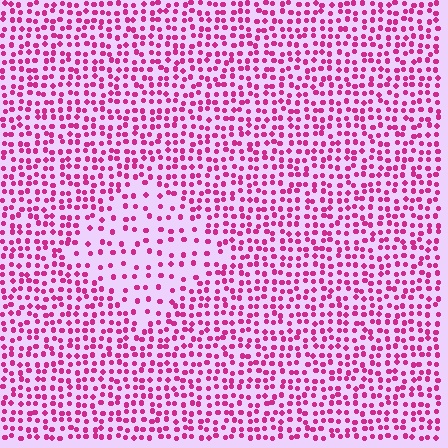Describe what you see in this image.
The image contains small magenta elements arranged at two different densities. A diamond-shaped region is visible where the elements are less densely packed than the surrounding area.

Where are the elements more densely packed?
The elements are more densely packed outside the diamond boundary.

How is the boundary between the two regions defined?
The boundary is defined by a change in element density (approximately 2.1x ratio). All elements are the same color, size, and shape.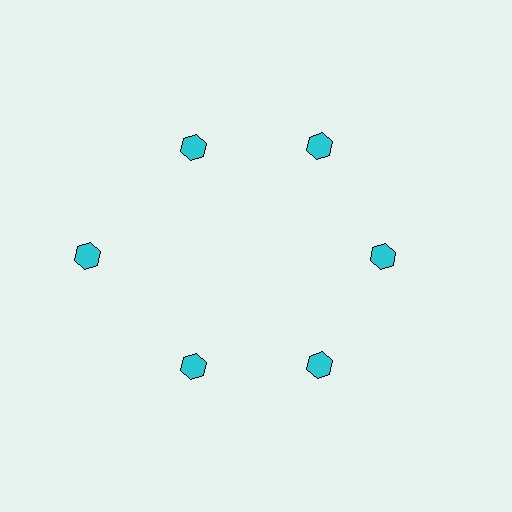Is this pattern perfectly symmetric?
No. The 6 cyan hexagons are arranged in a ring, but one element near the 9 o'clock position is pushed outward from the center, breaking the 6-fold rotational symmetry.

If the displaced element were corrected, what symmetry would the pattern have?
It would have 6-fold rotational symmetry — the pattern would map onto itself every 60 degrees.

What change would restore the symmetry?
The symmetry would be restored by moving it inward, back onto the ring so that all 6 hexagons sit at equal angles and equal distance from the center.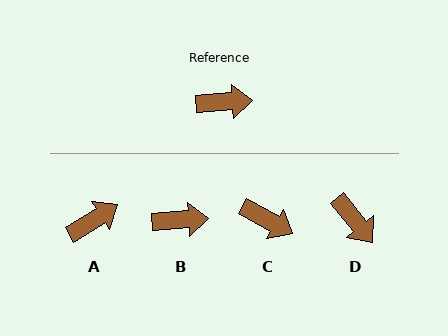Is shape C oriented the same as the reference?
No, it is off by about 32 degrees.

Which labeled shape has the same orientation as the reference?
B.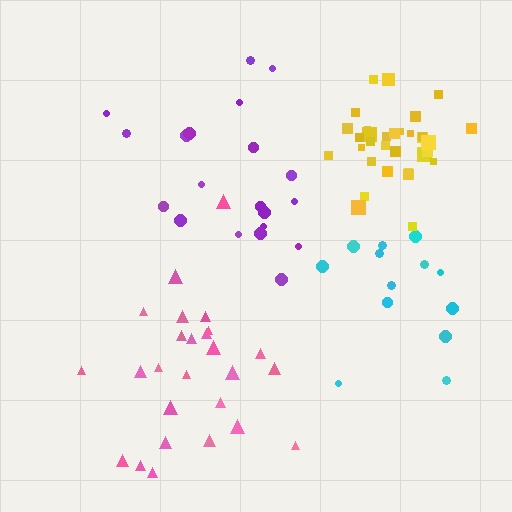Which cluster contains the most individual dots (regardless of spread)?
Yellow (33).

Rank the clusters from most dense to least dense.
yellow, cyan, pink, purple.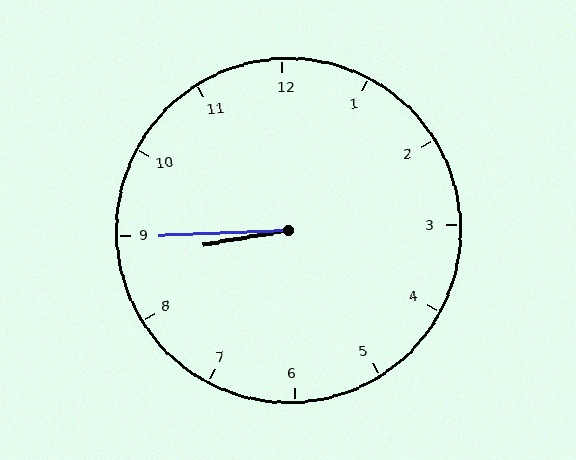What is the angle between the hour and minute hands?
Approximately 8 degrees.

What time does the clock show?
8:45.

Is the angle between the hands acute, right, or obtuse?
It is acute.